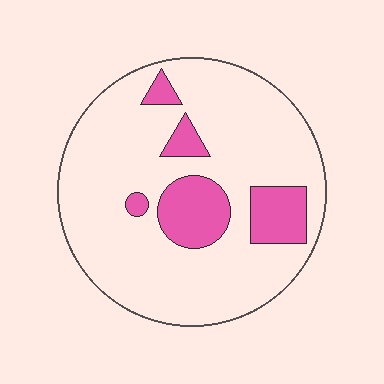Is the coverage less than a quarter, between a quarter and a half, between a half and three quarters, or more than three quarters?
Less than a quarter.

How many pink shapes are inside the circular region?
5.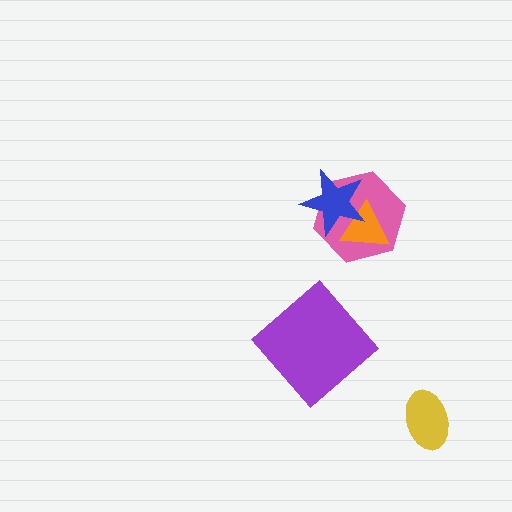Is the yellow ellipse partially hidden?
No, no other shape covers it.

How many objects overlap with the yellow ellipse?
0 objects overlap with the yellow ellipse.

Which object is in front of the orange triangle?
The blue star is in front of the orange triangle.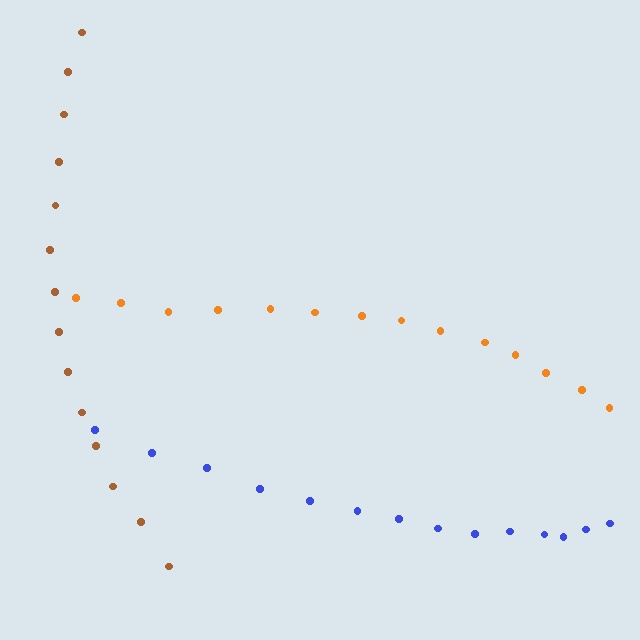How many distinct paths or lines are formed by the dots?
There are 3 distinct paths.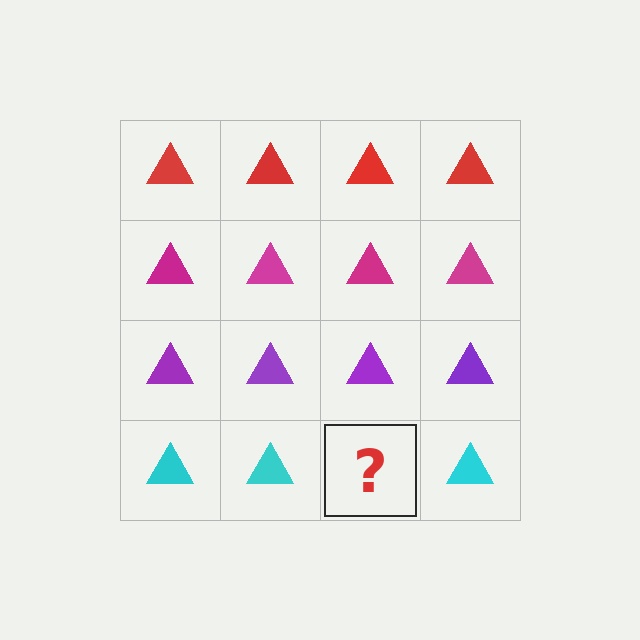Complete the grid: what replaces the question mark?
The question mark should be replaced with a cyan triangle.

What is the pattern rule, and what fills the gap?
The rule is that each row has a consistent color. The gap should be filled with a cyan triangle.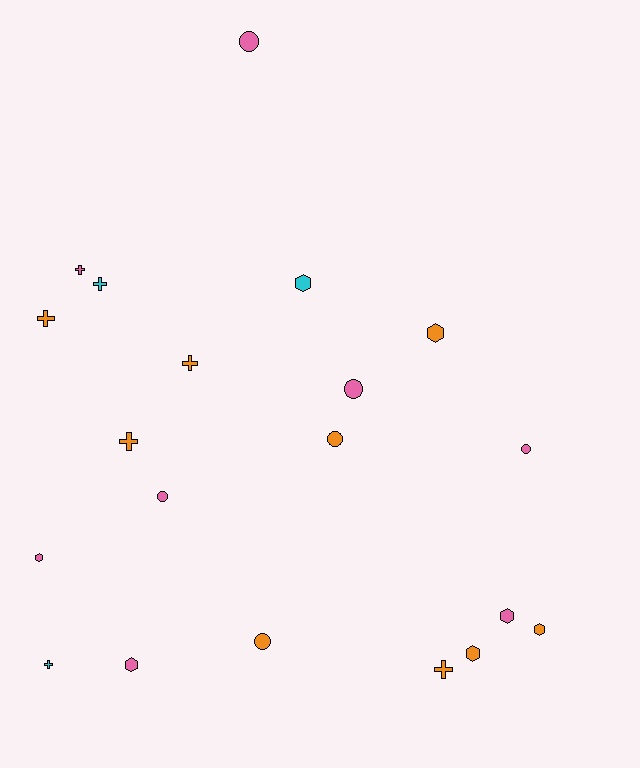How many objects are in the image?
There are 20 objects.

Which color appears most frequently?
Orange, with 9 objects.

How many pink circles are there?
There are 4 pink circles.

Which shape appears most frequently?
Cross, with 7 objects.